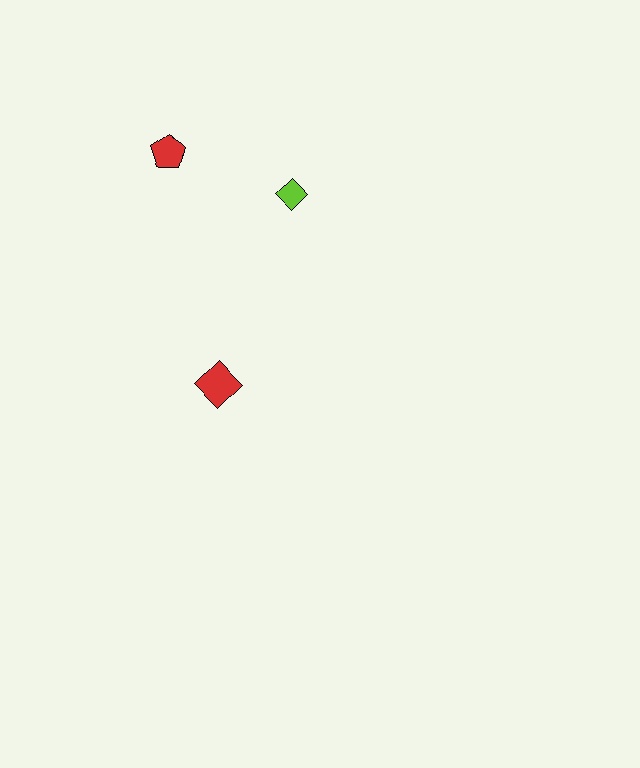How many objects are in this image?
There are 3 objects.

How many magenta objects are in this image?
There are no magenta objects.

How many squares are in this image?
There are no squares.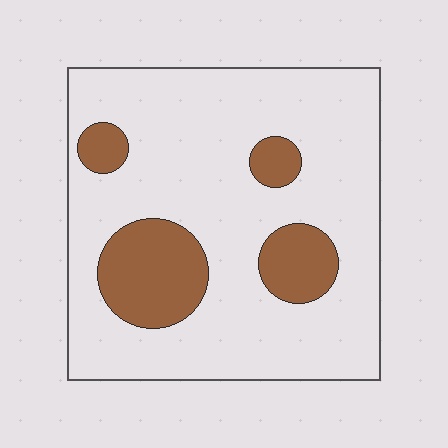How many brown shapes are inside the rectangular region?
4.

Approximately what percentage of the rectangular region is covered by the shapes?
Approximately 20%.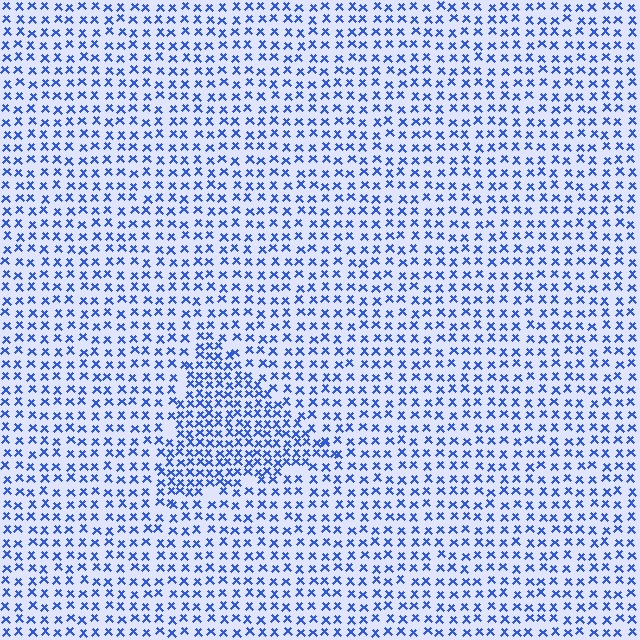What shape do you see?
I see a triangle.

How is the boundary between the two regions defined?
The boundary is defined by a change in element density (approximately 1.7x ratio). All elements are the same color, size, and shape.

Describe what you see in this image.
The image contains small blue elements arranged at two different densities. A triangle-shaped region is visible where the elements are more densely packed than the surrounding area.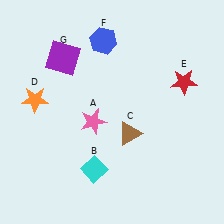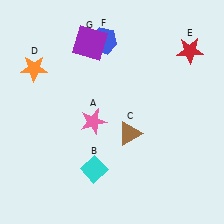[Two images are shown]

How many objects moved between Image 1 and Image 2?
3 objects moved between the two images.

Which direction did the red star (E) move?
The red star (E) moved up.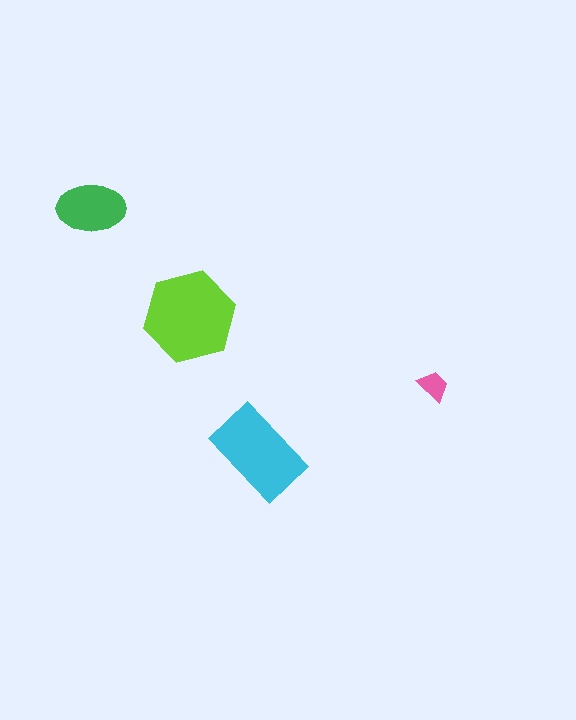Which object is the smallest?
The pink trapezoid.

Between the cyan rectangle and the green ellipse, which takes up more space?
The cyan rectangle.